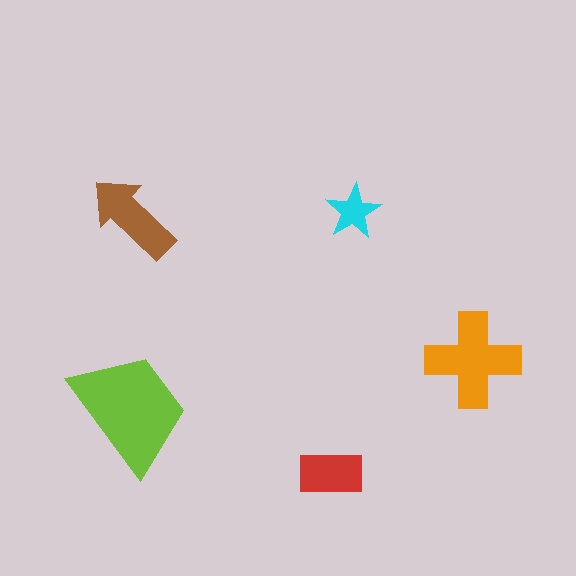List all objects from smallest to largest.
The cyan star, the red rectangle, the brown arrow, the orange cross, the lime trapezoid.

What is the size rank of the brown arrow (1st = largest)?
3rd.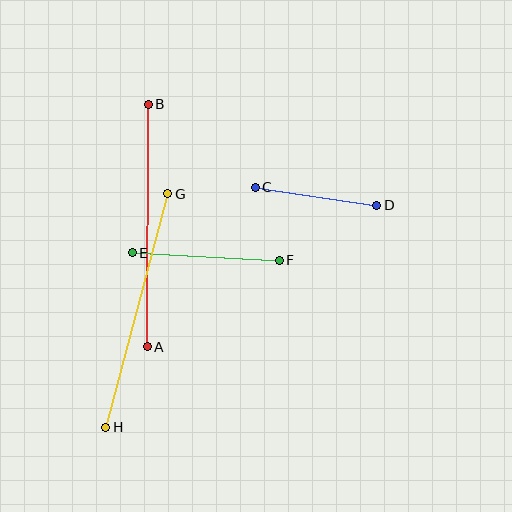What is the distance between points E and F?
The distance is approximately 147 pixels.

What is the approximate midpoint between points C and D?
The midpoint is at approximately (316, 196) pixels.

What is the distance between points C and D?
The distance is approximately 123 pixels.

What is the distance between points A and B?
The distance is approximately 242 pixels.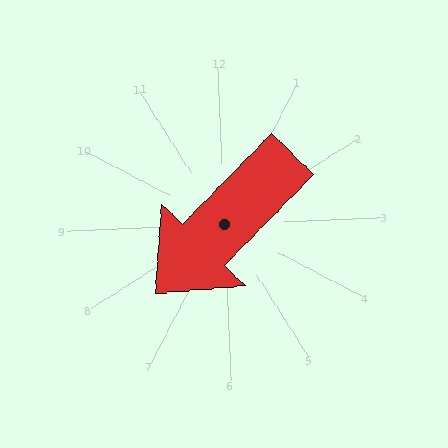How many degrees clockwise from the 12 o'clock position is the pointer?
Approximately 227 degrees.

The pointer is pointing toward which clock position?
Roughly 8 o'clock.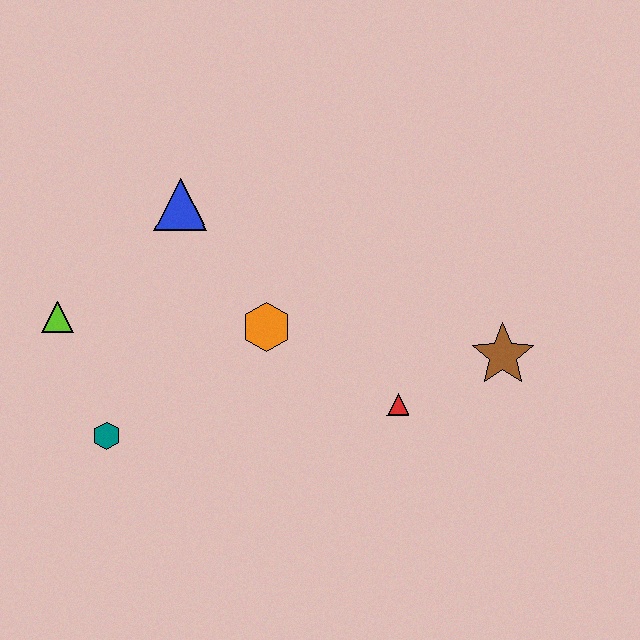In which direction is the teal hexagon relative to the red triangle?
The teal hexagon is to the left of the red triangle.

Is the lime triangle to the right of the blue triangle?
No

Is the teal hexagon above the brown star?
No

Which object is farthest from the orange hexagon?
The brown star is farthest from the orange hexagon.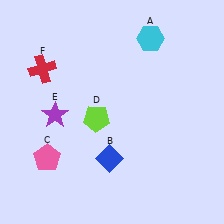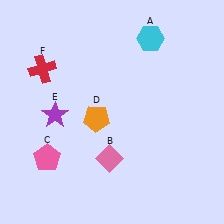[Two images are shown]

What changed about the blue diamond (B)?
In Image 1, B is blue. In Image 2, it changed to pink.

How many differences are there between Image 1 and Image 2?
There are 2 differences between the two images.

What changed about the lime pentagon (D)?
In Image 1, D is lime. In Image 2, it changed to orange.